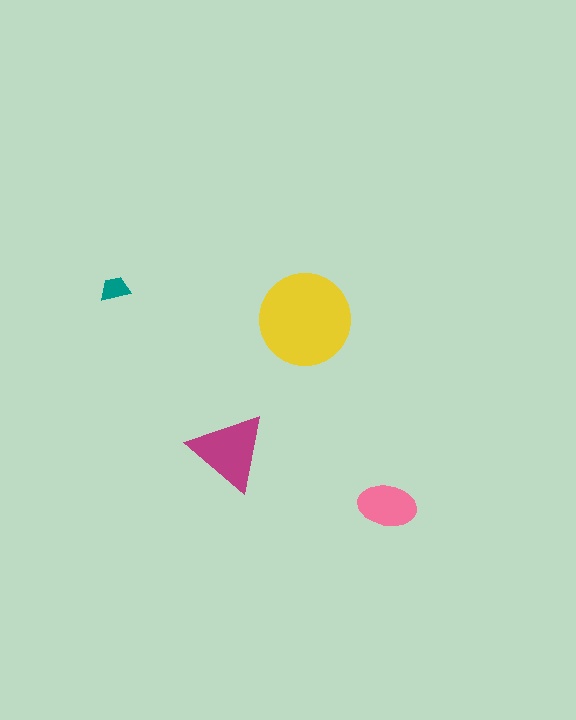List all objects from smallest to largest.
The teal trapezoid, the pink ellipse, the magenta triangle, the yellow circle.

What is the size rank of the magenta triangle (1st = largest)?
2nd.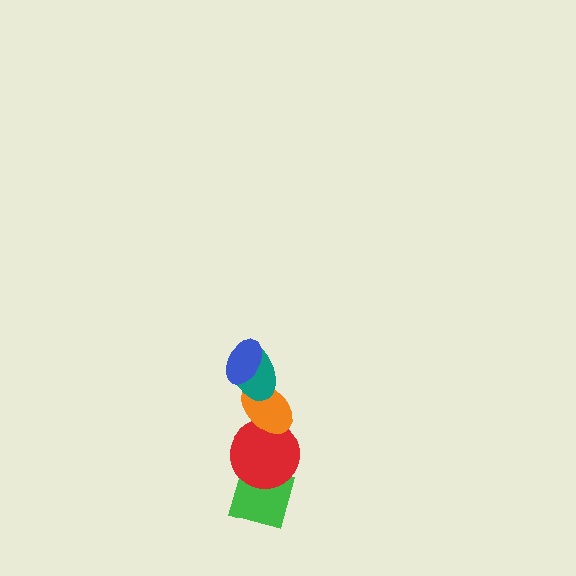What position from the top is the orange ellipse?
The orange ellipse is 3rd from the top.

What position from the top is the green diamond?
The green diamond is 5th from the top.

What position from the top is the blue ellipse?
The blue ellipse is 1st from the top.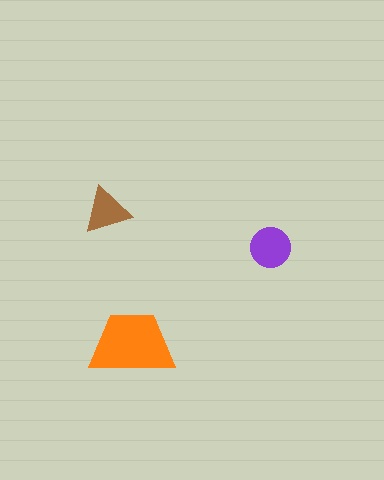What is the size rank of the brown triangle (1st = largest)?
3rd.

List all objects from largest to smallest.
The orange trapezoid, the purple circle, the brown triangle.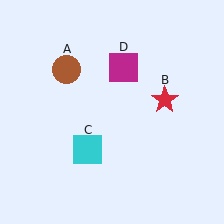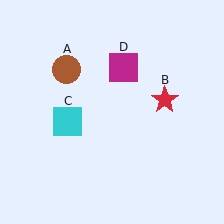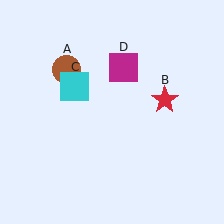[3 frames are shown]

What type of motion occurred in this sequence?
The cyan square (object C) rotated clockwise around the center of the scene.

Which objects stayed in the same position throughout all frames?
Brown circle (object A) and red star (object B) and magenta square (object D) remained stationary.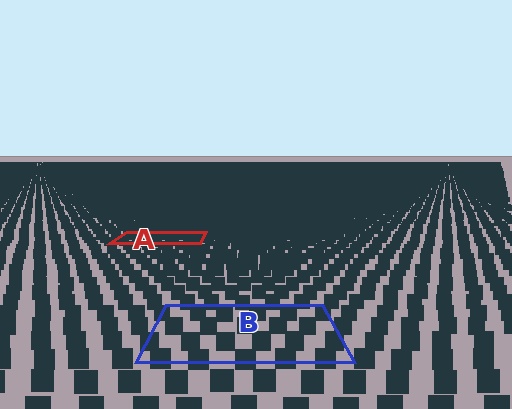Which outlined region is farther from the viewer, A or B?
Region A is farther from the viewer — the texture elements inside it appear smaller and more densely packed.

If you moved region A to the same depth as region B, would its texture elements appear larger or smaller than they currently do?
They would appear larger. At a closer depth, the same texture elements are projected at a bigger on-screen size.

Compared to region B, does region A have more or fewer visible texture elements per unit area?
Region A has more texture elements per unit area — they are packed more densely because it is farther away.